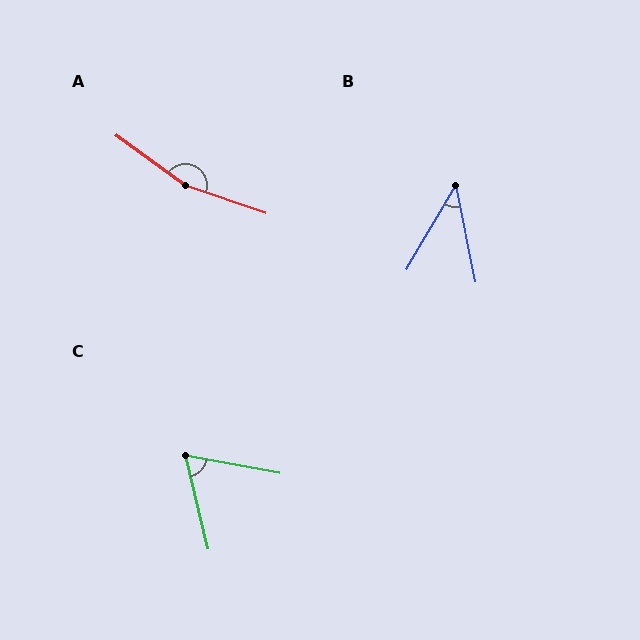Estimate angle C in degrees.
Approximately 66 degrees.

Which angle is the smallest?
B, at approximately 42 degrees.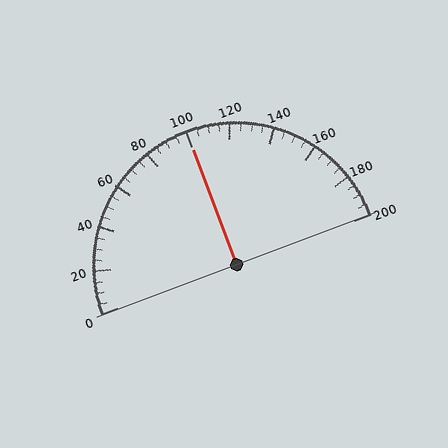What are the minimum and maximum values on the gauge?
The gauge ranges from 0 to 200.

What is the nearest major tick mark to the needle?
The nearest major tick mark is 100.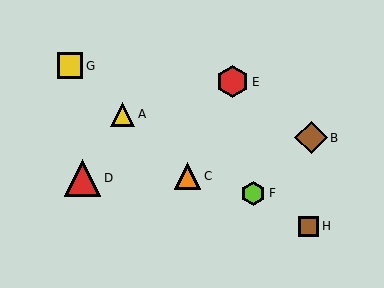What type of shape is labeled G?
Shape G is a yellow square.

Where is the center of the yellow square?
The center of the yellow square is at (70, 66).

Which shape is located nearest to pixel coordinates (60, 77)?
The yellow square (labeled G) at (70, 66) is nearest to that location.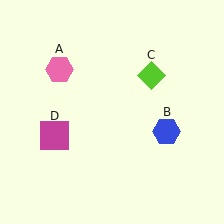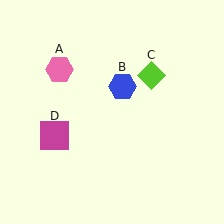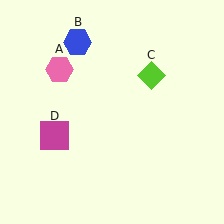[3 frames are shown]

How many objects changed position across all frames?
1 object changed position: blue hexagon (object B).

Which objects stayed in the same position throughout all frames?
Pink hexagon (object A) and lime diamond (object C) and magenta square (object D) remained stationary.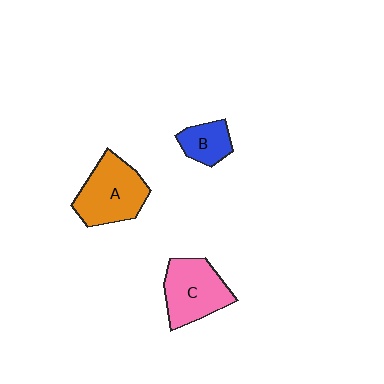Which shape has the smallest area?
Shape B (blue).